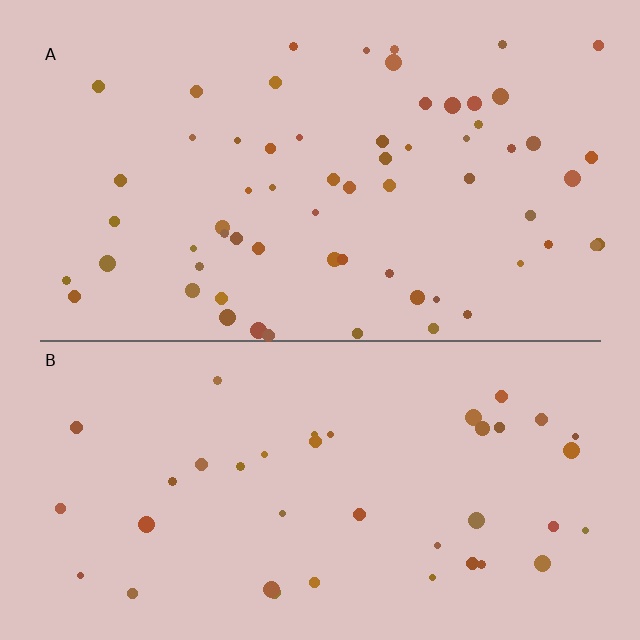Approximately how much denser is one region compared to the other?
Approximately 1.6× — region A over region B.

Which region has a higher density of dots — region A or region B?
A (the top).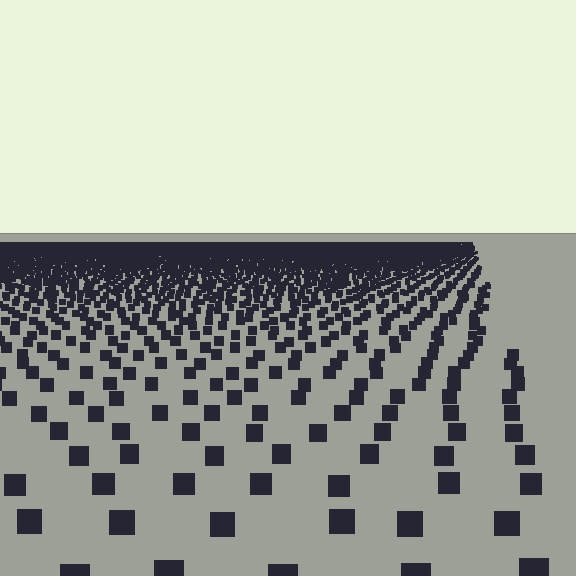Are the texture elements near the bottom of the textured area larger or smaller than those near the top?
Larger. Near the bottom, elements are closer to the viewer and appear at a bigger on-screen size.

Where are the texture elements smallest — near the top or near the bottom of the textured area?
Near the top.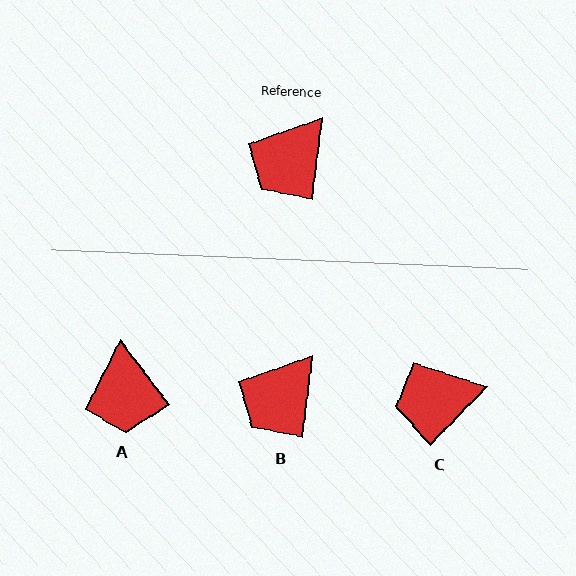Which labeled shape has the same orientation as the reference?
B.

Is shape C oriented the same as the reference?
No, it is off by about 38 degrees.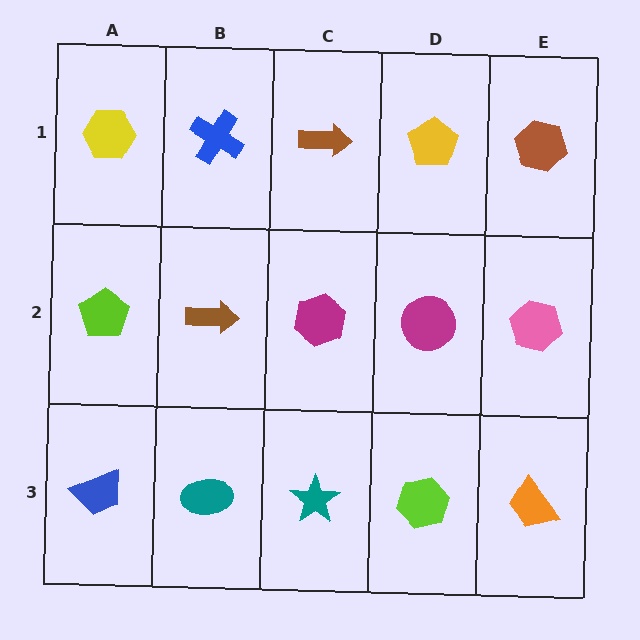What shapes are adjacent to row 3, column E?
A pink hexagon (row 2, column E), a lime hexagon (row 3, column D).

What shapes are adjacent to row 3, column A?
A lime pentagon (row 2, column A), a teal ellipse (row 3, column B).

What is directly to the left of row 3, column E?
A lime hexagon.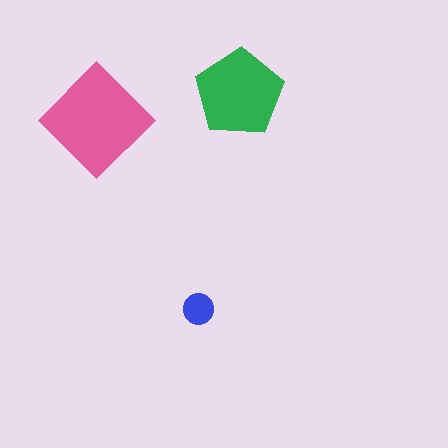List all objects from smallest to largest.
The blue circle, the green pentagon, the pink diamond.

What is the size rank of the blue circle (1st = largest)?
3rd.